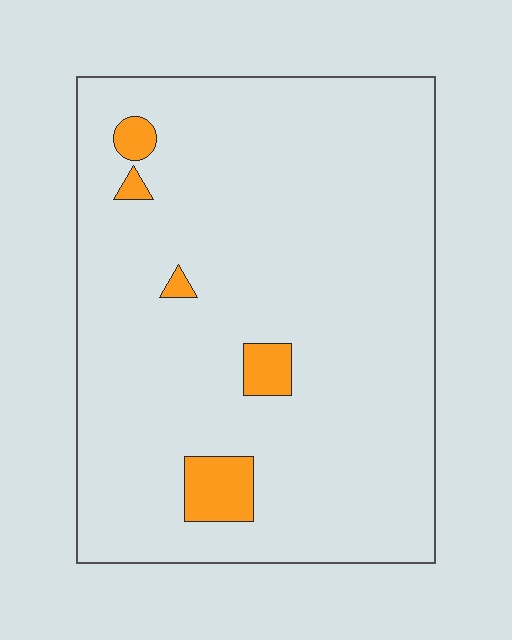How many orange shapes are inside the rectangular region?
5.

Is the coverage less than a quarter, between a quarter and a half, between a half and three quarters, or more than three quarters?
Less than a quarter.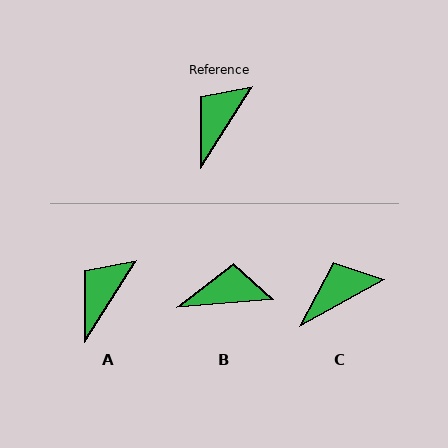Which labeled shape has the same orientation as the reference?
A.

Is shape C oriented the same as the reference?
No, it is off by about 28 degrees.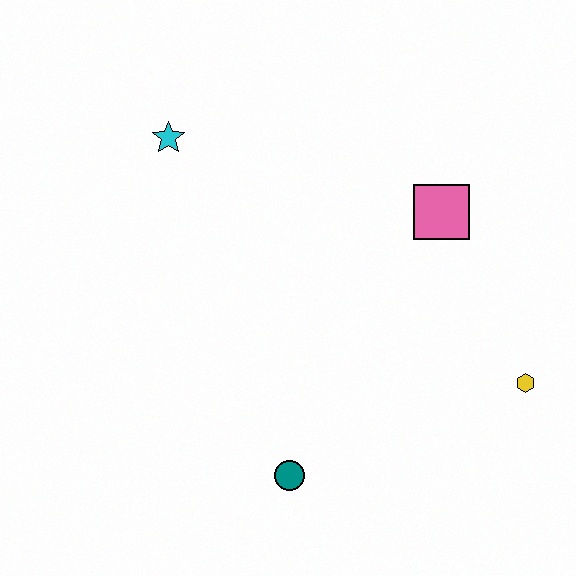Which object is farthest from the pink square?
The teal circle is farthest from the pink square.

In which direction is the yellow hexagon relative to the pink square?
The yellow hexagon is below the pink square.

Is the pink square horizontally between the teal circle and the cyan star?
No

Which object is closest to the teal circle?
The yellow hexagon is closest to the teal circle.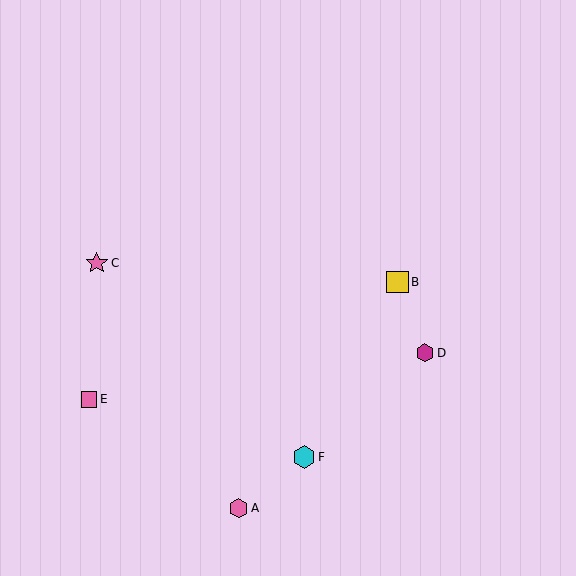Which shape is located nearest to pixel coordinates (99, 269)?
The pink star (labeled C) at (97, 263) is nearest to that location.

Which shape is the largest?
The cyan hexagon (labeled F) is the largest.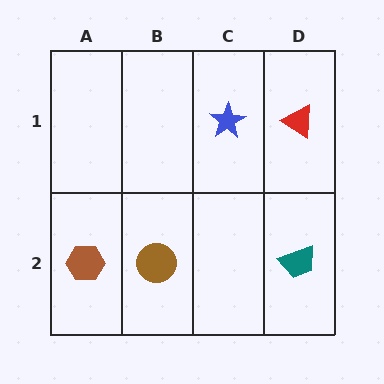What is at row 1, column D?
A red triangle.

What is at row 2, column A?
A brown hexagon.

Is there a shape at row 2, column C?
No, that cell is empty.